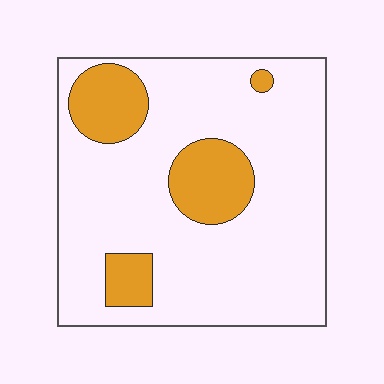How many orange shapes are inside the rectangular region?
4.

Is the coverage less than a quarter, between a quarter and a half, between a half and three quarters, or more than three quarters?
Less than a quarter.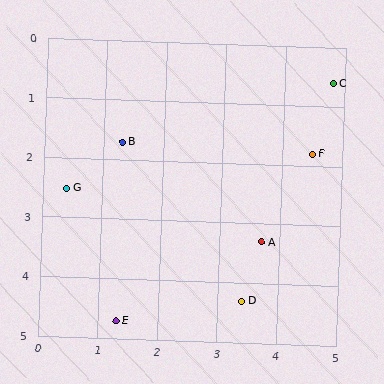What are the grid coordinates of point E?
Point E is at approximately (1.3, 4.7).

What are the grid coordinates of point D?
Point D is at approximately (3.4, 4.3).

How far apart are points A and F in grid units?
Points A and F are about 1.7 grid units apart.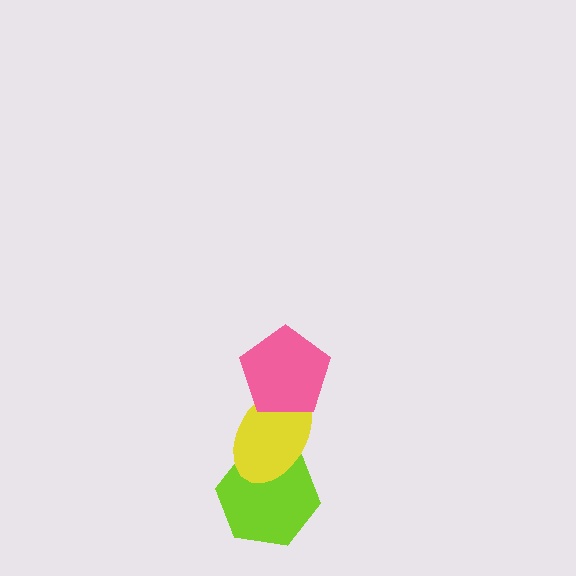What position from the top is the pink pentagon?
The pink pentagon is 1st from the top.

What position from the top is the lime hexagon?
The lime hexagon is 3rd from the top.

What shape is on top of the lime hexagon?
The yellow ellipse is on top of the lime hexagon.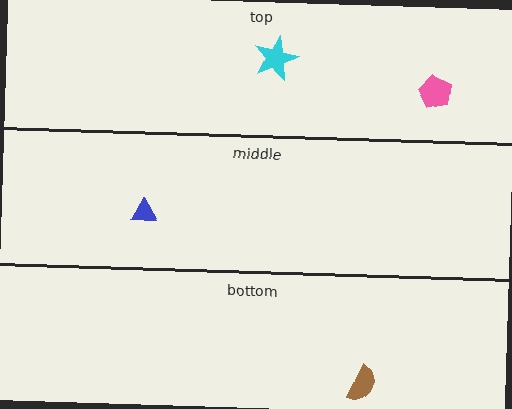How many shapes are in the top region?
2.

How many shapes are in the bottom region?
1.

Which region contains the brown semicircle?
The bottom region.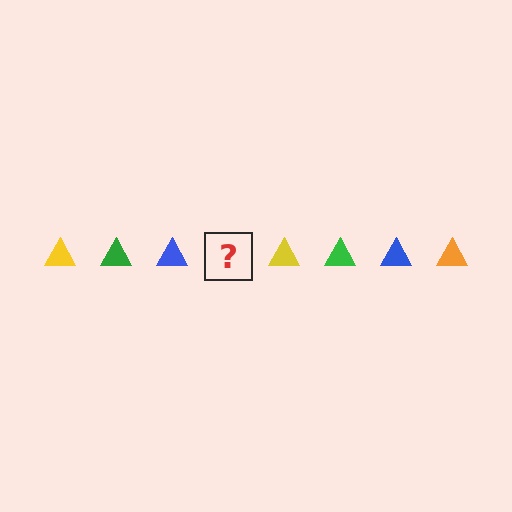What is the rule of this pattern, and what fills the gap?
The rule is that the pattern cycles through yellow, green, blue, orange triangles. The gap should be filled with an orange triangle.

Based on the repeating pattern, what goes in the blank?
The blank should be an orange triangle.